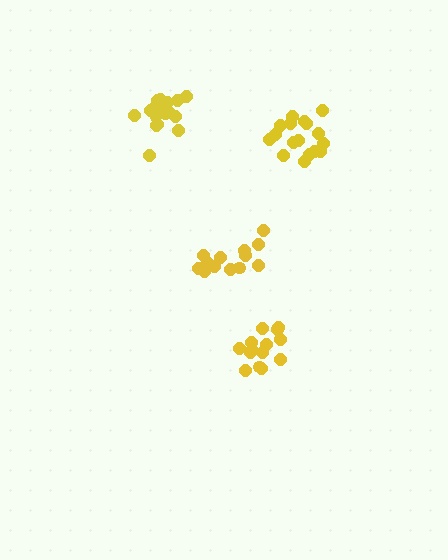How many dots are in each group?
Group 1: 14 dots, Group 2: 17 dots, Group 3: 16 dots, Group 4: 14 dots (61 total).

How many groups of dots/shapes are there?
There are 4 groups.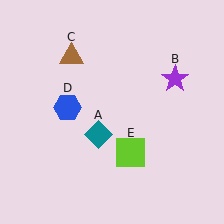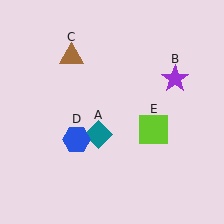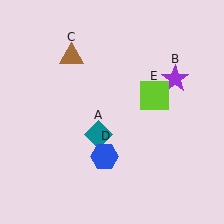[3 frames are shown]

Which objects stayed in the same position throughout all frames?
Teal diamond (object A) and purple star (object B) and brown triangle (object C) remained stationary.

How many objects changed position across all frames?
2 objects changed position: blue hexagon (object D), lime square (object E).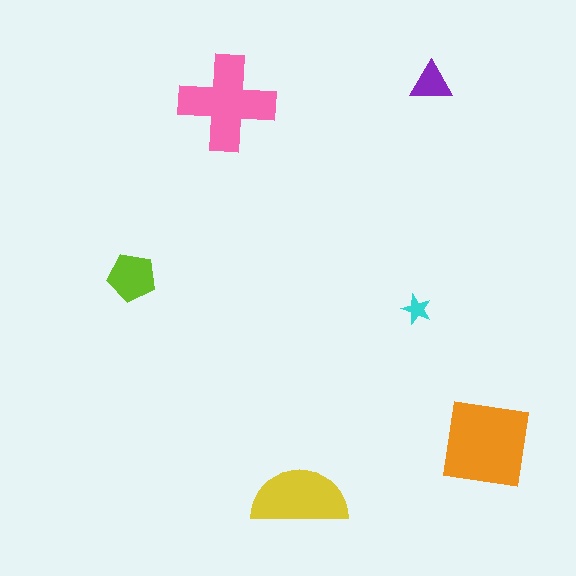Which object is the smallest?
The cyan star.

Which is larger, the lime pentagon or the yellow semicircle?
The yellow semicircle.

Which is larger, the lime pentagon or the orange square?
The orange square.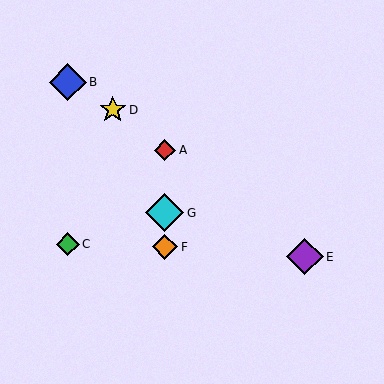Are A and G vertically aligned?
Yes, both are at x≈165.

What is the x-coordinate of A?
Object A is at x≈165.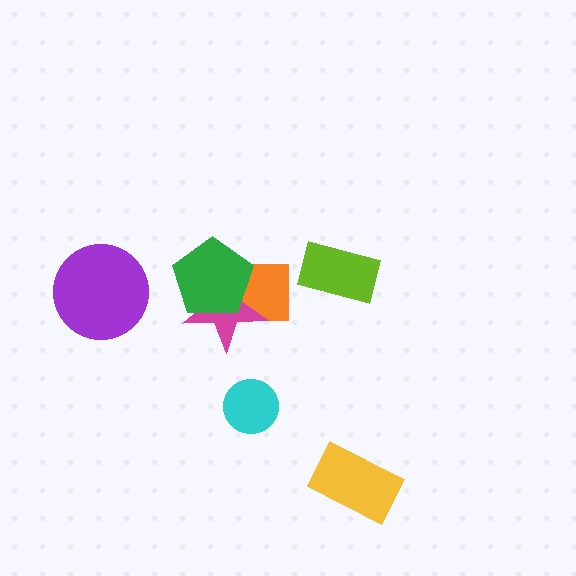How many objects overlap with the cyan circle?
0 objects overlap with the cyan circle.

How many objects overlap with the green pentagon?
2 objects overlap with the green pentagon.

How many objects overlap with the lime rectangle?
0 objects overlap with the lime rectangle.